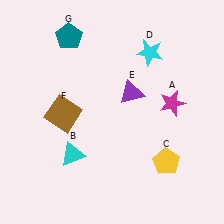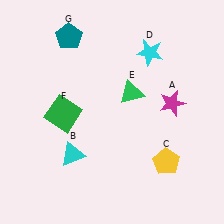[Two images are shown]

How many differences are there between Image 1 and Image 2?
There are 2 differences between the two images.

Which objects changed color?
E changed from purple to green. F changed from brown to green.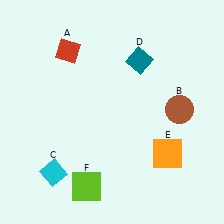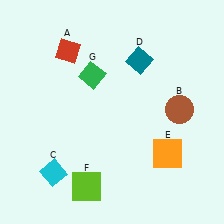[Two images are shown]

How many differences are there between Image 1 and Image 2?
There is 1 difference between the two images.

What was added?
A green diamond (G) was added in Image 2.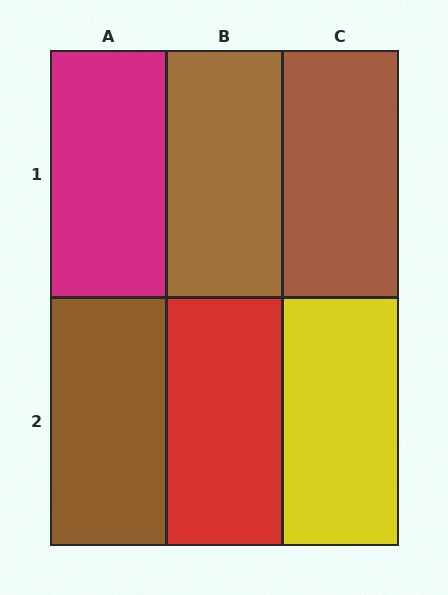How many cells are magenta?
1 cell is magenta.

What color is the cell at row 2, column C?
Yellow.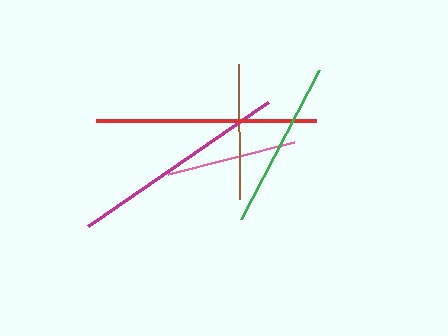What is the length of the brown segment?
The brown segment is approximately 136 pixels long.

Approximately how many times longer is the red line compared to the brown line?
The red line is approximately 1.6 times the length of the brown line.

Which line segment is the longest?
The red line is the longest at approximately 221 pixels.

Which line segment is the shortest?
The pink line is the shortest at approximately 130 pixels.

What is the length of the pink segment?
The pink segment is approximately 130 pixels long.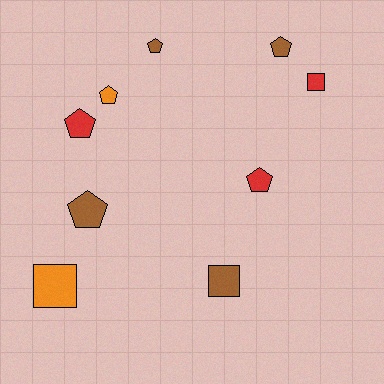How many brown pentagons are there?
There are 3 brown pentagons.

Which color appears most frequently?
Brown, with 4 objects.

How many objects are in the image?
There are 9 objects.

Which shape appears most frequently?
Pentagon, with 6 objects.